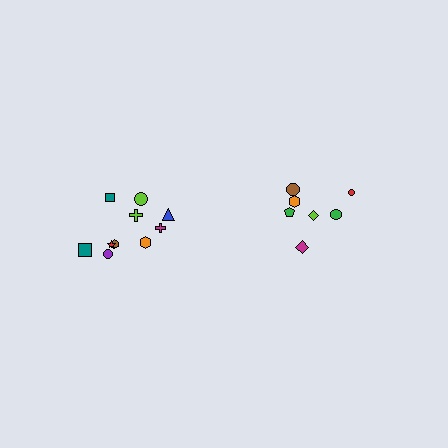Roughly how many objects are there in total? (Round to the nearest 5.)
Roughly 15 objects in total.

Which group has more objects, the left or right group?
The left group.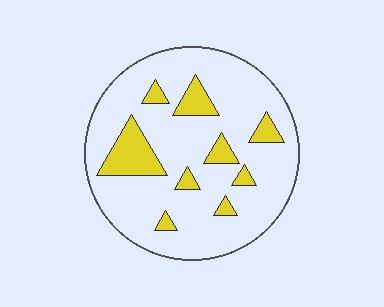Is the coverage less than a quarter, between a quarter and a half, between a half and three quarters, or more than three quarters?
Less than a quarter.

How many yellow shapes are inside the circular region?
9.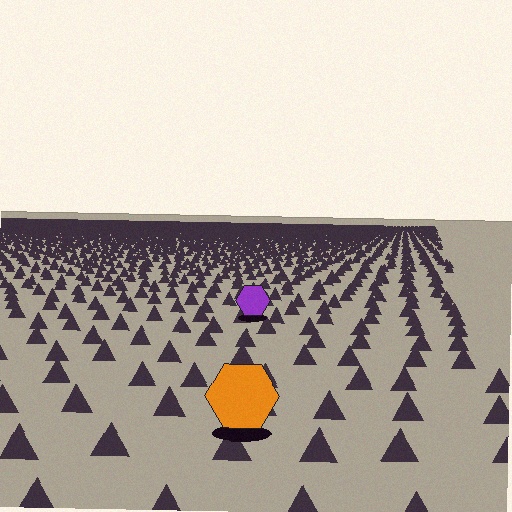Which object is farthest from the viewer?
The purple hexagon is farthest from the viewer. It appears smaller and the ground texture around it is denser.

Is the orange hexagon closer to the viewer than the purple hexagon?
Yes. The orange hexagon is closer — you can tell from the texture gradient: the ground texture is coarser near it.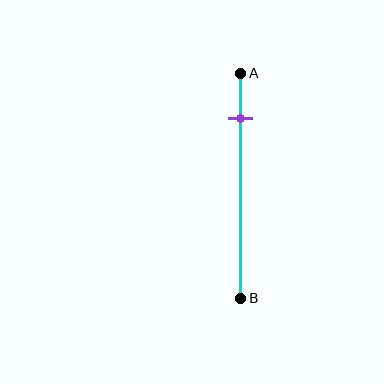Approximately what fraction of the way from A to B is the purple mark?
The purple mark is approximately 20% of the way from A to B.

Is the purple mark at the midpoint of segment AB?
No, the mark is at about 20% from A, not at the 50% midpoint.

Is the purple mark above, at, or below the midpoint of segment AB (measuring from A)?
The purple mark is above the midpoint of segment AB.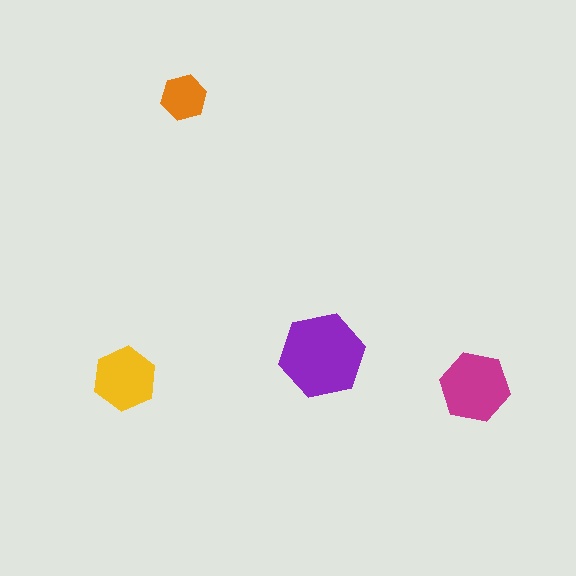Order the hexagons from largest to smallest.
the purple one, the magenta one, the yellow one, the orange one.